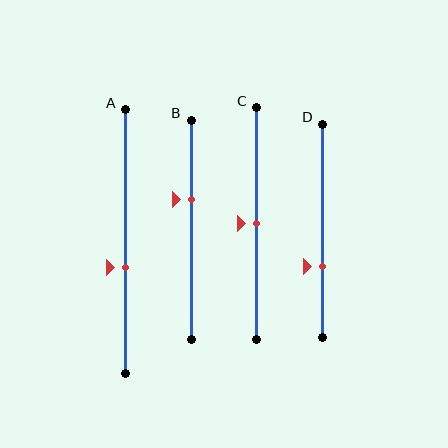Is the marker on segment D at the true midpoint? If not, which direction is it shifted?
No, the marker on segment D is shifted downward by about 17% of the segment length.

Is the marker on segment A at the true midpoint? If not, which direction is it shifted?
No, the marker on segment A is shifted downward by about 10% of the segment length.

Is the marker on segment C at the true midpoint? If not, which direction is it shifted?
Yes, the marker on segment C is at the true midpoint.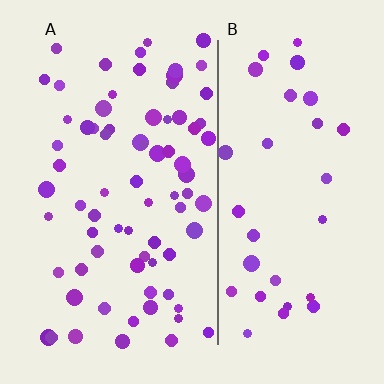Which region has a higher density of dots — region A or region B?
A (the left).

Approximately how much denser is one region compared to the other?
Approximately 2.2× — region A over region B.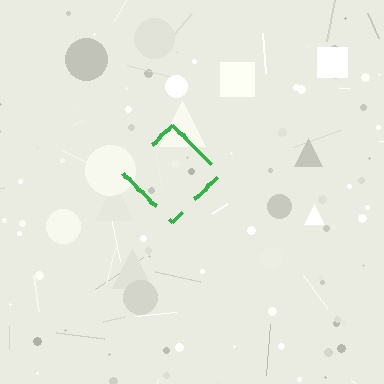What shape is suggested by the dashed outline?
The dashed outline suggests a diamond.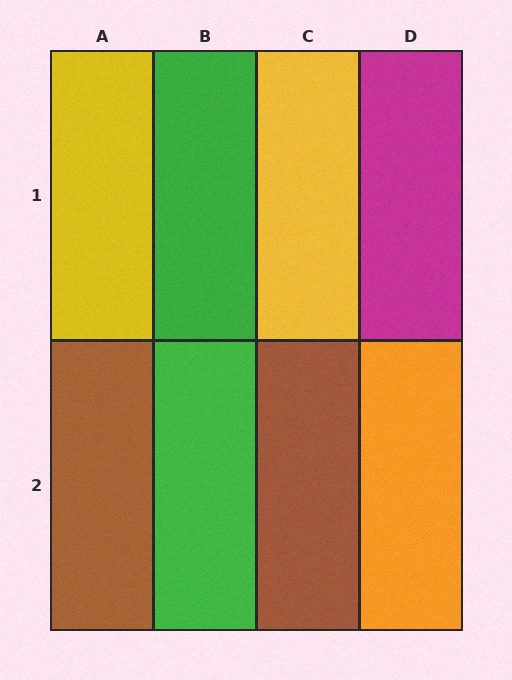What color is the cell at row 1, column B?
Green.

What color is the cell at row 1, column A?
Yellow.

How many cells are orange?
1 cell is orange.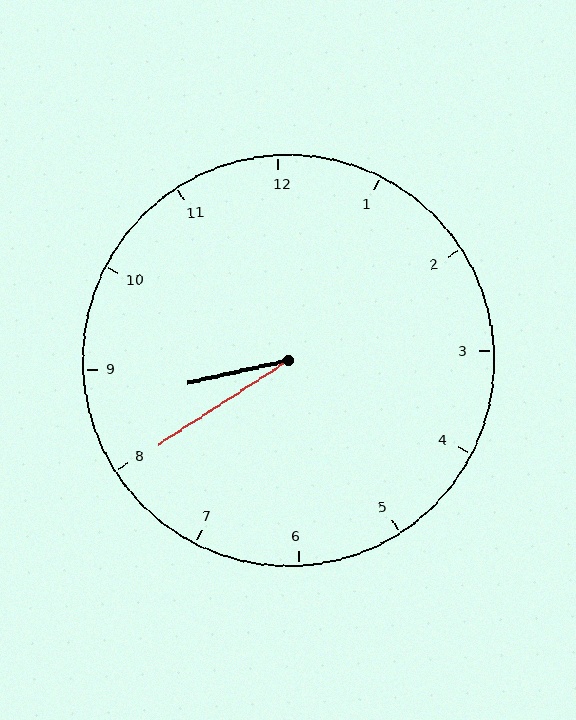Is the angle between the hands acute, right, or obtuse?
It is acute.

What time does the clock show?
8:40.